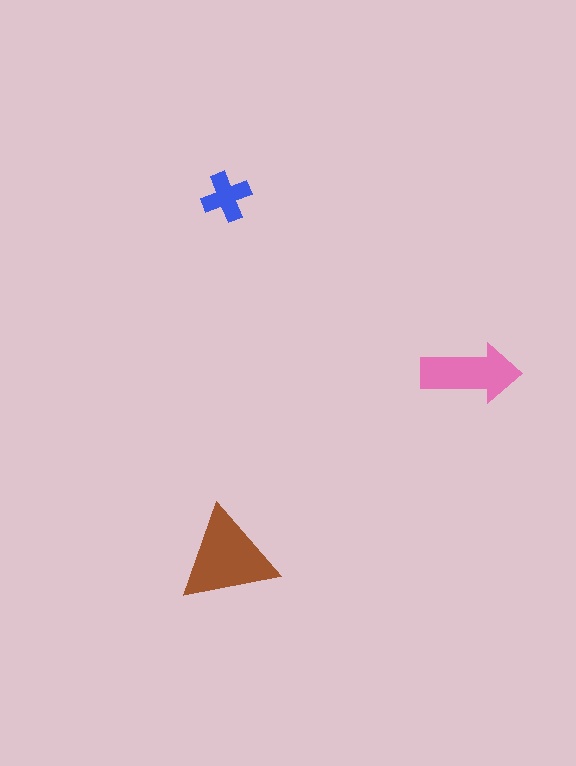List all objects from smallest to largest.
The blue cross, the pink arrow, the brown triangle.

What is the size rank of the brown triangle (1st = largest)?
1st.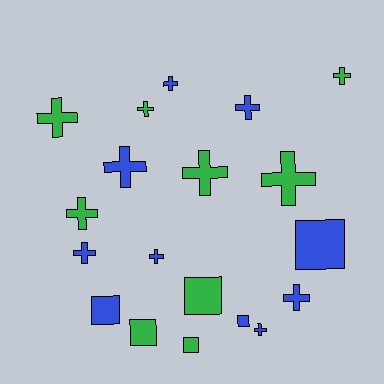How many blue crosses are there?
There are 7 blue crosses.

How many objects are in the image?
There are 19 objects.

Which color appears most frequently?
Blue, with 10 objects.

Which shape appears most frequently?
Cross, with 13 objects.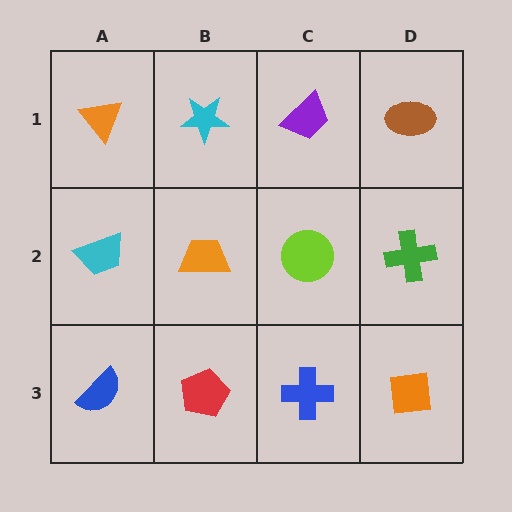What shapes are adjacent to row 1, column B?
An orange trapezoid (row 2, column B), an orange triangle (row 1, column A), a purple trapezoid (row 1, column C).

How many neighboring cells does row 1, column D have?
2.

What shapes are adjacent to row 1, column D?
A green cross (row 2, column D), a purple trapezoid (row 1, column C).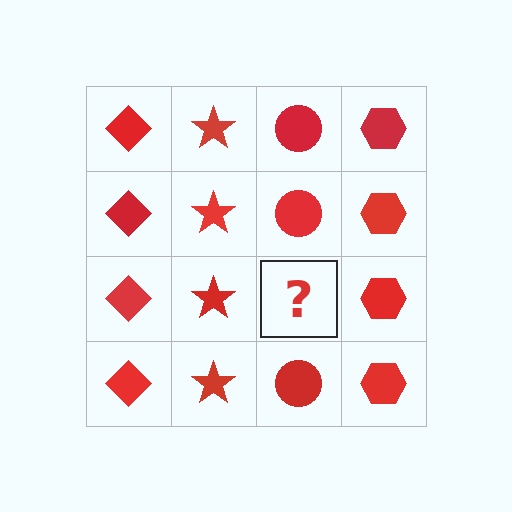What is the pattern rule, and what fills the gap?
The rule is that each column has a consistent shape. The gap should be filled with a red circle.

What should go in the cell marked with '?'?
The missing cell should contain a red circle.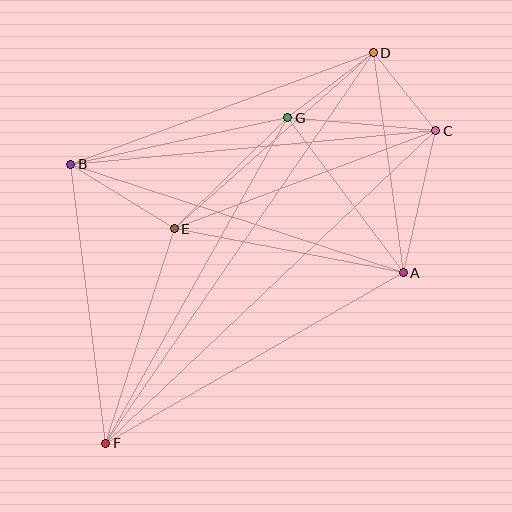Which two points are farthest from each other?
Points D and F are farthest from each other.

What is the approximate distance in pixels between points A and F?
The distance between A and F is approximately 343 pixels.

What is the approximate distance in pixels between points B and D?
The distance between B and D is approximately 322 pixels.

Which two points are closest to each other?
Points C and D are closest to each other.